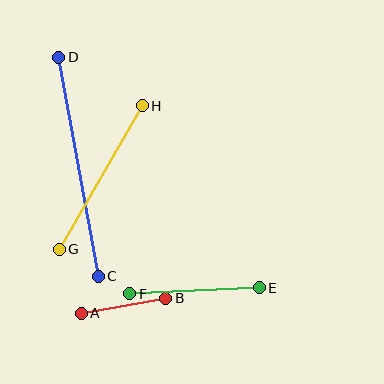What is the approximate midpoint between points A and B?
The midpoint is at approximately (123, 306) pixels.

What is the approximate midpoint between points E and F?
The midpoint is at approximately (195, 291) pixels.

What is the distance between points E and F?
The distance is approximately 130 pixels.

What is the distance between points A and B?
The distance is approximately 86 pixels.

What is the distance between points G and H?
The distance is approximately 166 pixels.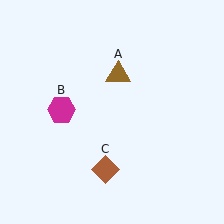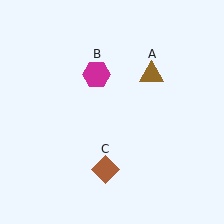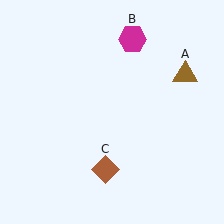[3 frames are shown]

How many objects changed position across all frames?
2 objects changed position: brown triangle (object A), magenta hexagon (object B).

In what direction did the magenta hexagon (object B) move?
The magenta hexagon (object B) moved up and to the right.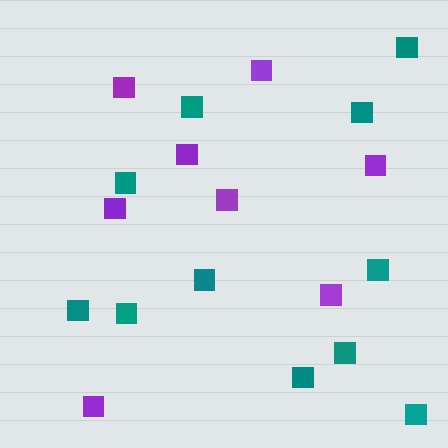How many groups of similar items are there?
There are 2 groups: one group of purple squares (8) and one group of teal squares (11).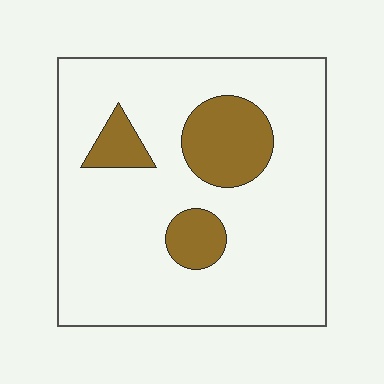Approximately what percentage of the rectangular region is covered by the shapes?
Approximately 15%.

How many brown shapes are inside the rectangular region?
3.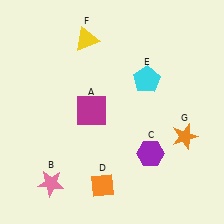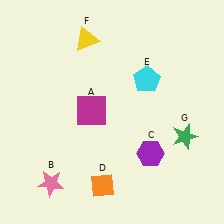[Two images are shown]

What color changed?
The star (G) changed from orange in Image 1 to green in Image 2.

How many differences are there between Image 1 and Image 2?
There is 1 difference between the two images.